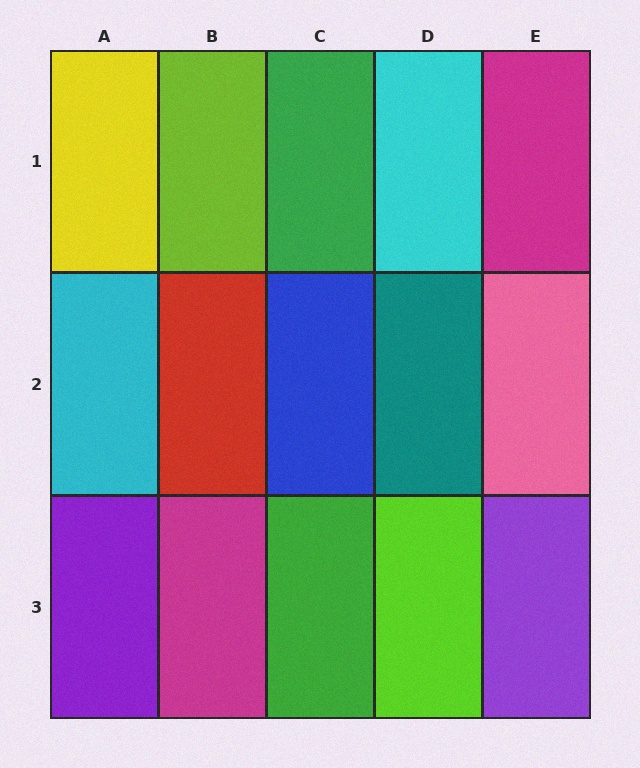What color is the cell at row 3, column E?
Purple.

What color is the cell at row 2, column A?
Cyan.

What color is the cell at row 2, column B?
Red.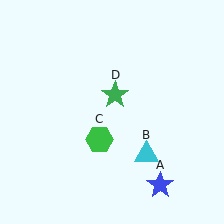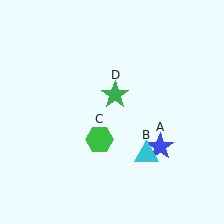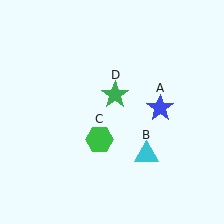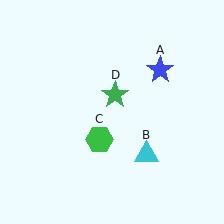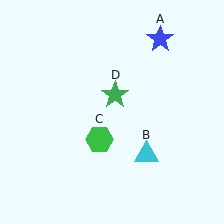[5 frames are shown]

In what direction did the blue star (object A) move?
The blue star (object A) moved up.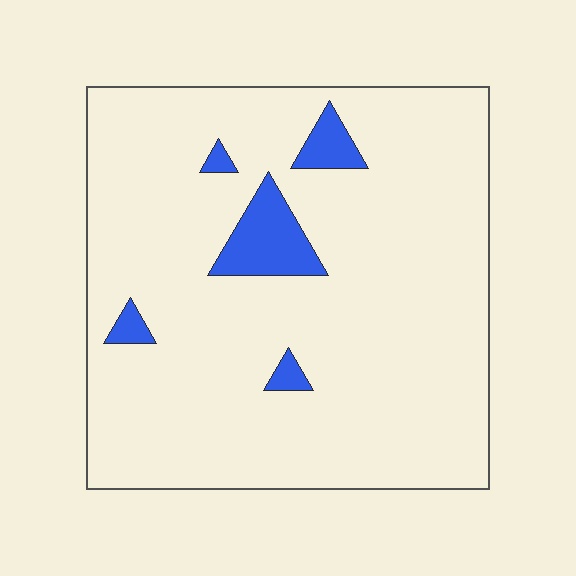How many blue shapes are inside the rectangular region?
5.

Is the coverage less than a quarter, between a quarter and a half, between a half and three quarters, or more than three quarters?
Less than a quarter.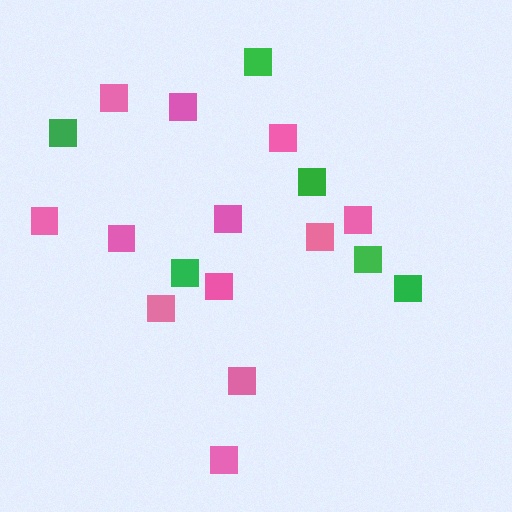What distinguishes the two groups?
There are 2 groups: one group of pink squares (12) and one group of green squares (6).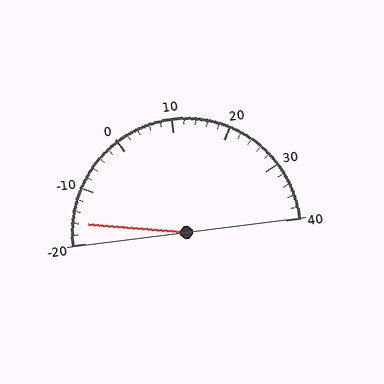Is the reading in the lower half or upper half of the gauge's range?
The reading is in the lower half of the range (-20 to 40).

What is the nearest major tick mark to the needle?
The nearest major tick mark is -20.